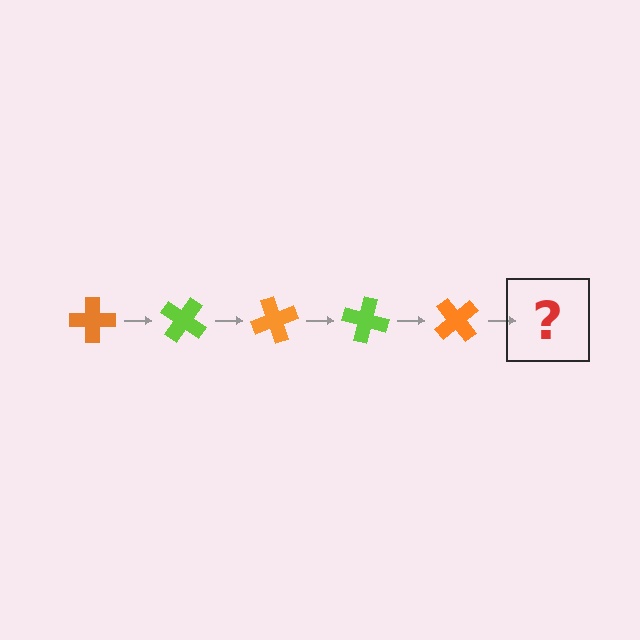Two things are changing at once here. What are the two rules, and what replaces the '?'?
The two rules are that it rotates 35 degrees each step and the color cycles through orange and lime. The '?' should be a lime cross, rotated 175 degrees from the start.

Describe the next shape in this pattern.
It should be a lime cross, rotated 175 degrees from the start.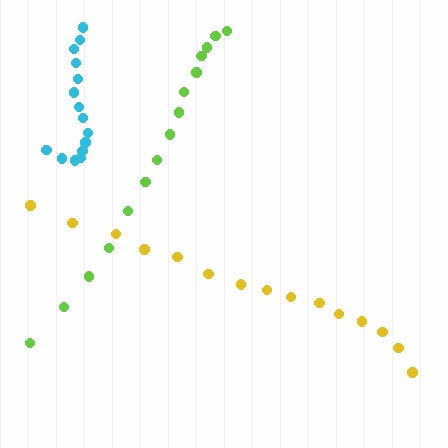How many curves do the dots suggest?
There are 3 distinct paths.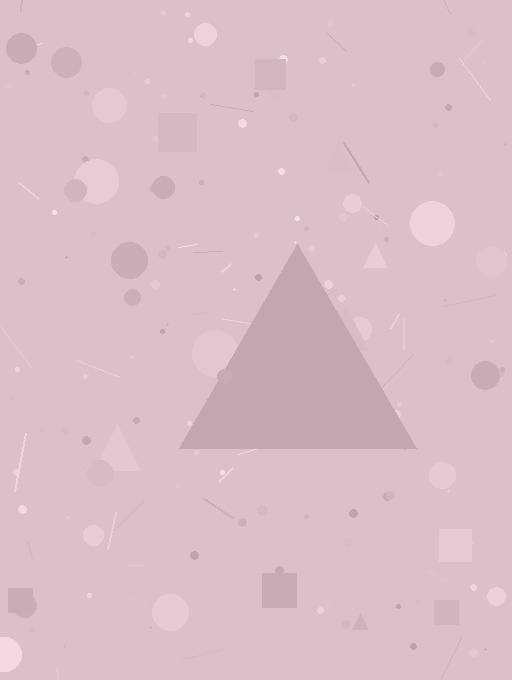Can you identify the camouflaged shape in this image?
The camouflaged shape is a triangle.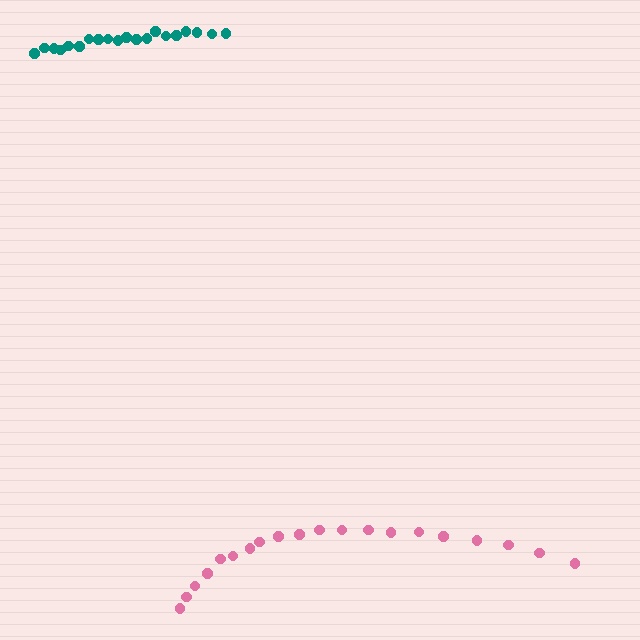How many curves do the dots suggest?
There are 2 distinct paths.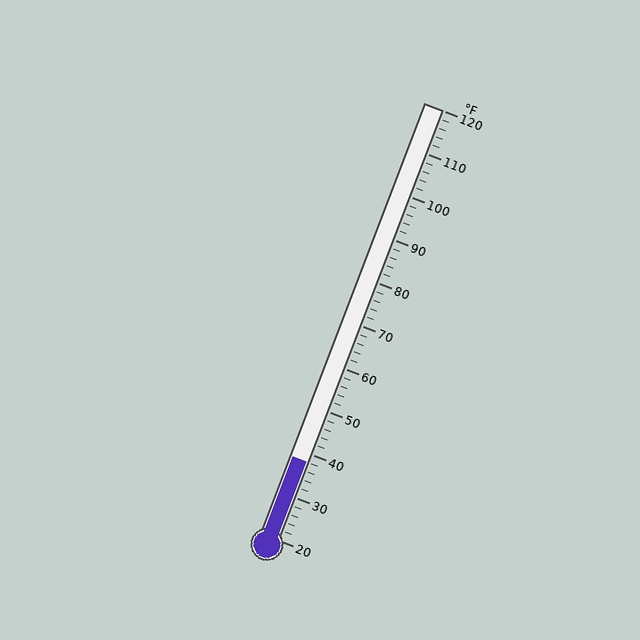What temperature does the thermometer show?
The thermometer shows approximately 38°F.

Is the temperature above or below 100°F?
The temperature is below 100°F.